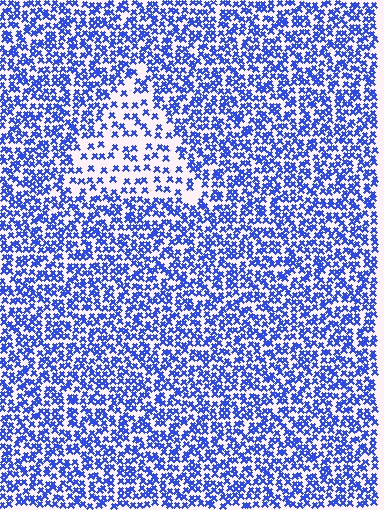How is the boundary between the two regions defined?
The boundary is defined by a change in element density (approximately 2.2x ratio). All elements are the same color, size, and shape.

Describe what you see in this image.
The image contains small blue elements arranged at two different densities. A triangle-shaped region is visible where the elements are less densely packed than the surrounding area.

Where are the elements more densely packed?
The elements are more densely packed outside the triangle boundary.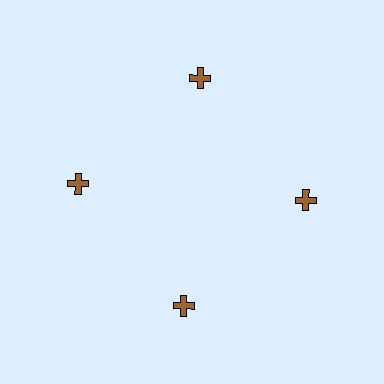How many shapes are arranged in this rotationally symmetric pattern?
There are 4 shapes, arranged in 4 groups of 1.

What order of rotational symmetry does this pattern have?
This pattern has 4-fold rotational symmetry.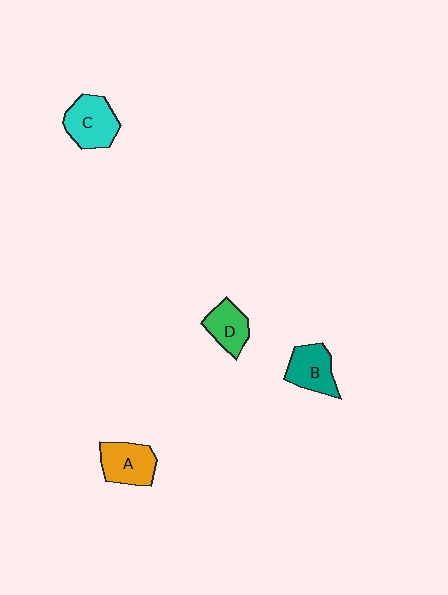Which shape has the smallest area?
Shape D (green).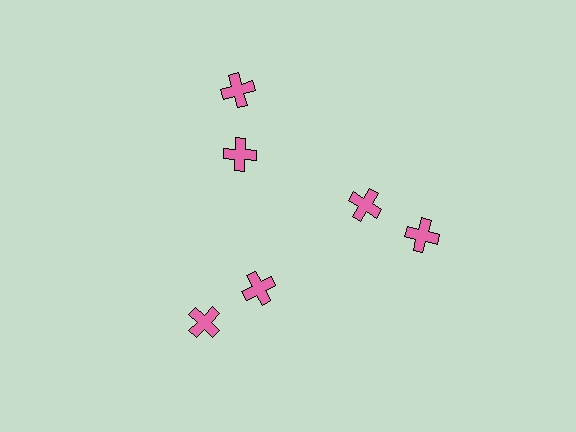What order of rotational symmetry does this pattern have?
This pattern has 3-fold rotational symmetry.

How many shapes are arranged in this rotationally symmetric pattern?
There are 6 shapes, arranged in 3 groups of 2.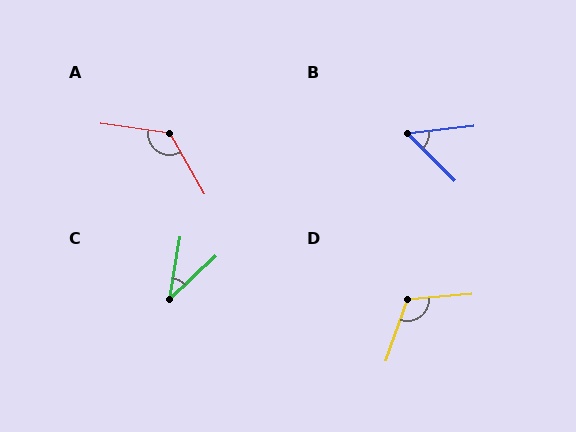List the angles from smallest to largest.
C (38°), B (51°), D (114°), A (127°).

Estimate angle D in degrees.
Approximately 114 degrees.